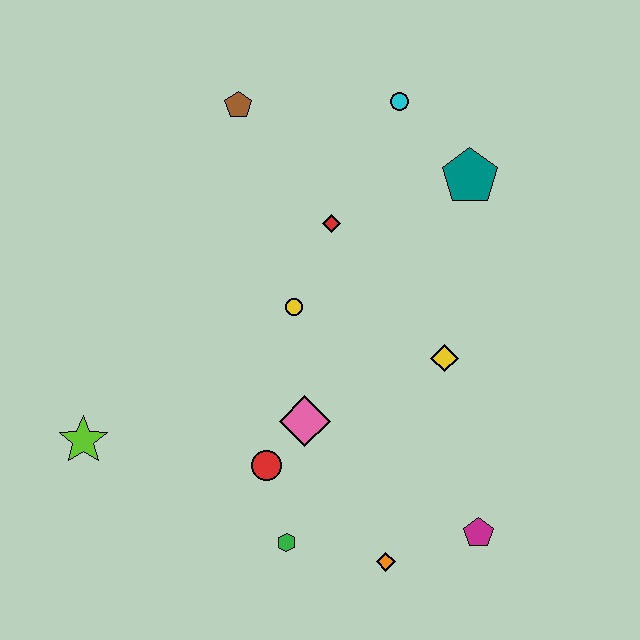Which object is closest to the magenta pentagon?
The orange diamond is closest to the magenta pentagon.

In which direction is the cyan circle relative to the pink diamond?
The cyan circle is above the pink diamond.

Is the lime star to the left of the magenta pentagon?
Yes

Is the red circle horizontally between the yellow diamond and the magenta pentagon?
No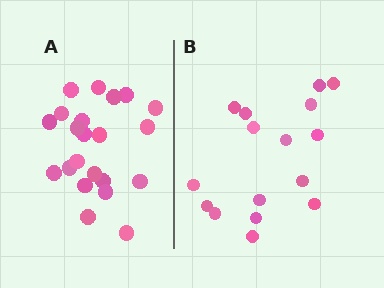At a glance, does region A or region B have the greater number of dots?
Region A (the left region) has more dots.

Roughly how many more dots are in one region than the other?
Region A has about 6 more dots than region B.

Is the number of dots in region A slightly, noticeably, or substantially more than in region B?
Region A has noticeably more, but not dramatically so. The ratio is roughly 1.4 to 1.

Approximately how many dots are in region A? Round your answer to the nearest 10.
About 20 dots. (The exact count is 22, which rounds to 20.)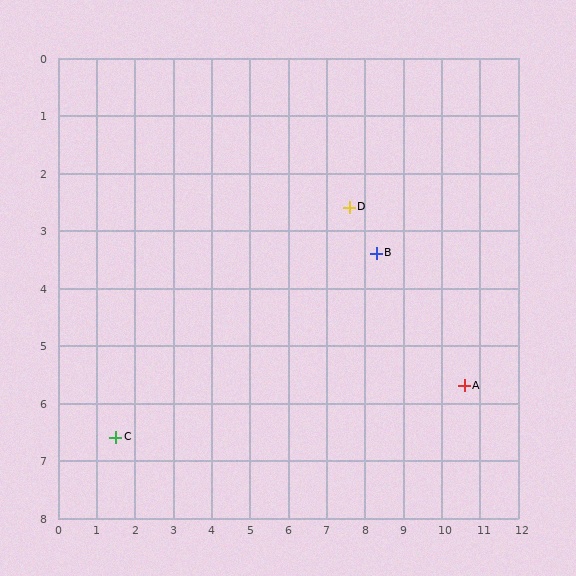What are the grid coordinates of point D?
Point D is at approximately (7.6, 2.6).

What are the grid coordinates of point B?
Point B is at approximately (8.3, 3.4).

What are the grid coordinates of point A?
Point A is at approximately (10.6, 5.7).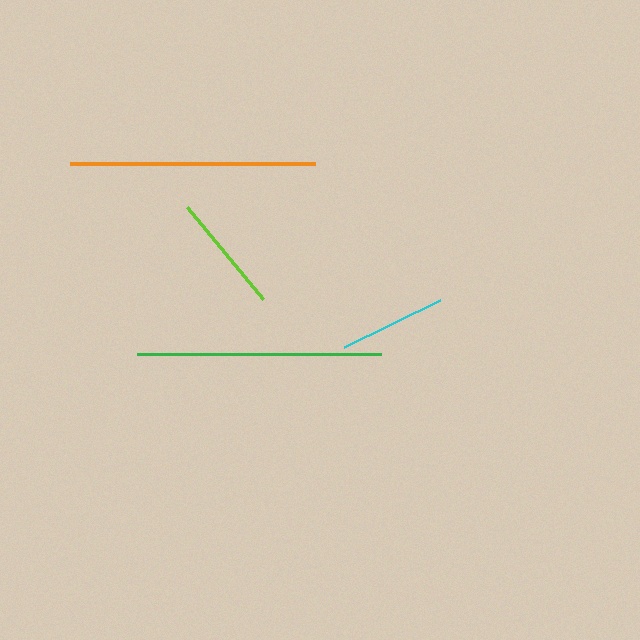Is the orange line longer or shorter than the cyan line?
The orange line is longer than the cyan line.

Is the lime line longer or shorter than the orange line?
The orange line is longer than the lime line.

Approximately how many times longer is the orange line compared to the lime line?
The orange line is approximately 2.1 times the length of the lime line.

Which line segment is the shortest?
The cyan line is the shortest at approximately 106 pixels.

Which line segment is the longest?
The orange line is the longest at approximately 245 pixels.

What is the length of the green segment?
The green segment is approximately 244 pixels long.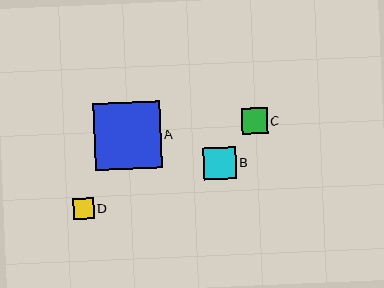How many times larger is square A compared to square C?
Square A is approximately 2.6 times the size of square C.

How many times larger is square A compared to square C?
Square A is approximately 2.6 times the size of square C.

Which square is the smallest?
Square D is the smallest with a size of approximately 21 pixels.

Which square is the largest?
Square A is the largest with a size of approximately 67 pixels.